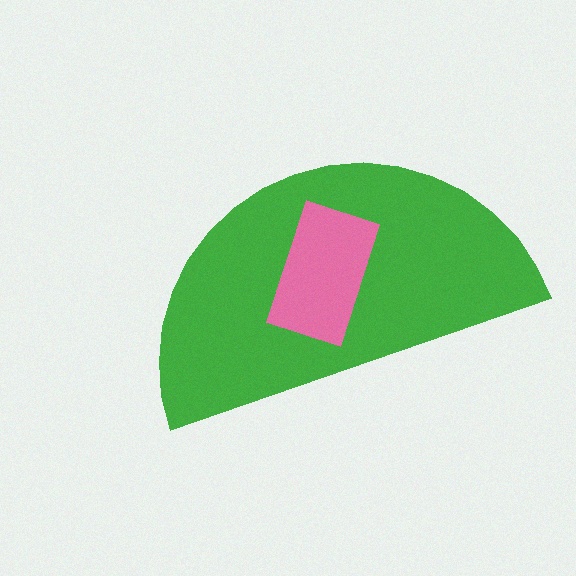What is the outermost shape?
The green semicircle.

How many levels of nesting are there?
2.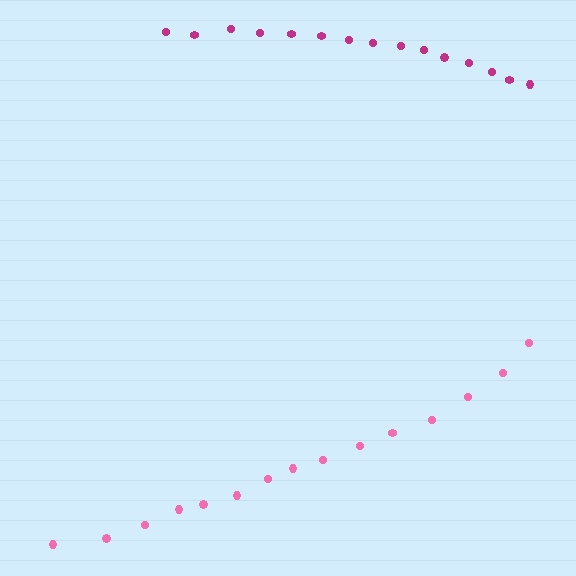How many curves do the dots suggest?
There are 2 distinct paths.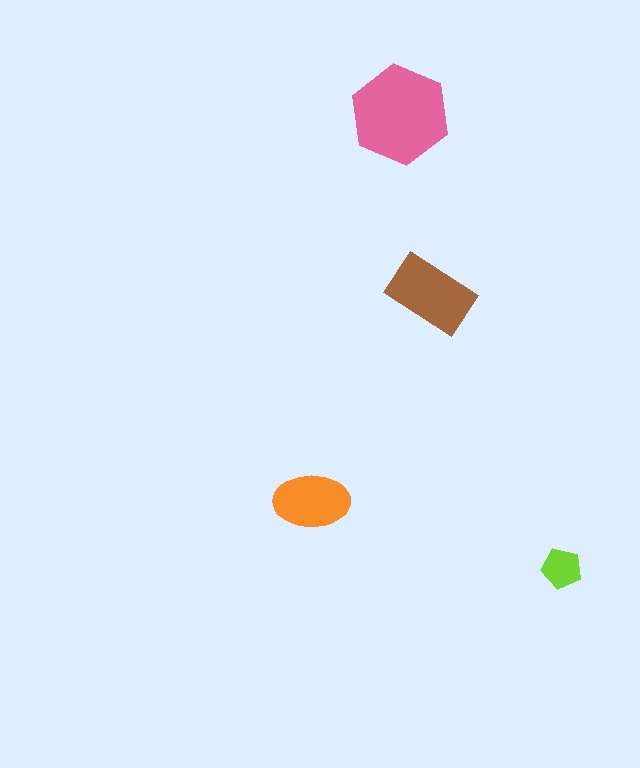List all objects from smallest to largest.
The lime pentagon, the orange ellipse, the brown rectangle, the pink hexagon.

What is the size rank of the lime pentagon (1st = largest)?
4th.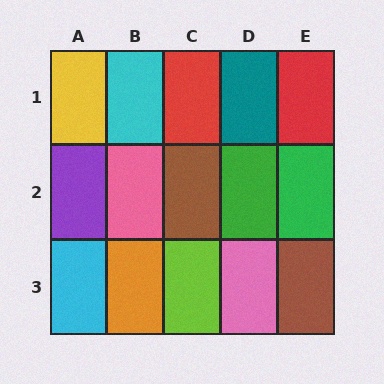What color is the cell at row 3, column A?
Cyan.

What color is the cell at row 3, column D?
Pink.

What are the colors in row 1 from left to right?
Yellow, cyan, red, teal, red.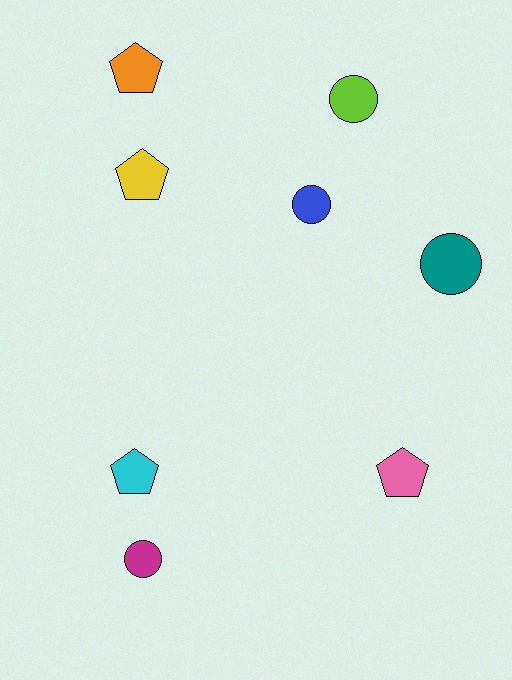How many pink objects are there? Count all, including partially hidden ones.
There is 1 pink object.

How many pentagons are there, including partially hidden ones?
There are 4 pentagons.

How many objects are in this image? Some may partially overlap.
There are 8 objects.